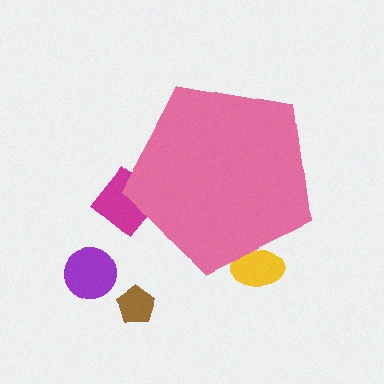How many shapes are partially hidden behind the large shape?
2 shapes are partially hidden.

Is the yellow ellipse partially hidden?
Yes, the yellow ellipse is partially hidden behind the pink pentagon.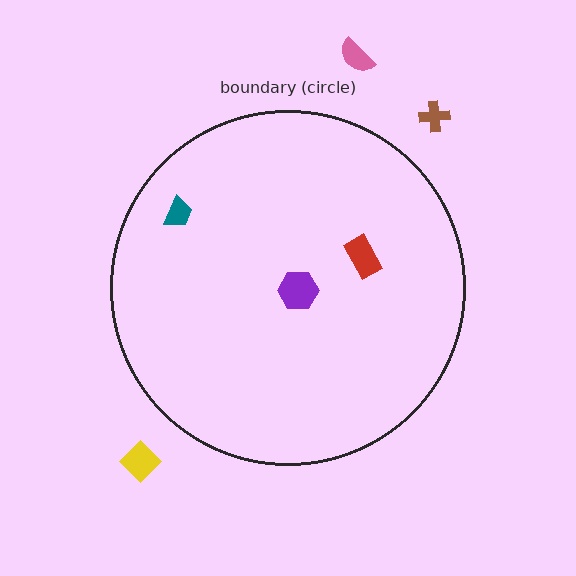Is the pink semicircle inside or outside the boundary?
Outside.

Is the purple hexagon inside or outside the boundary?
Inside.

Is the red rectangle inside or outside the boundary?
Inside.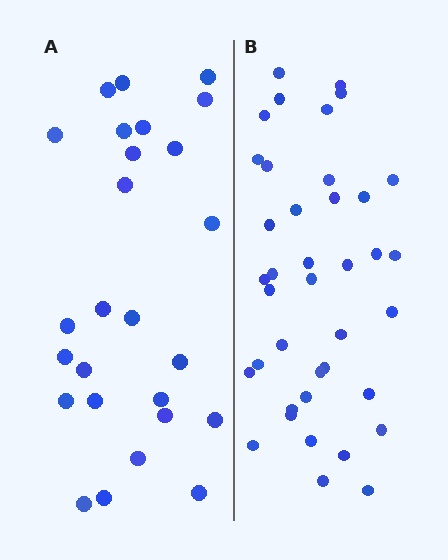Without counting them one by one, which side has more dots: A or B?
Region B (the right region) has more dots.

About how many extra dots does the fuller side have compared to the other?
Region B has approximately 15 more dots than region A.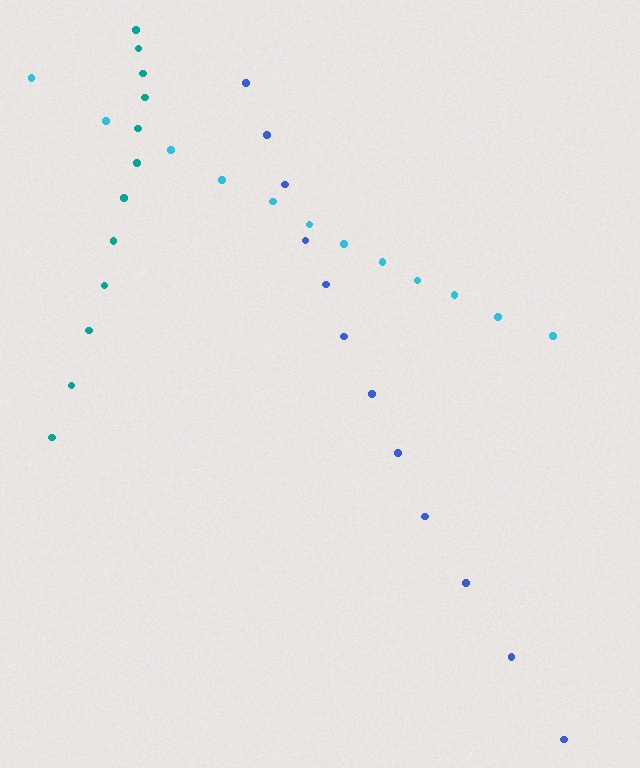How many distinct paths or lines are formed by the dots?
There are 3 distinct paths.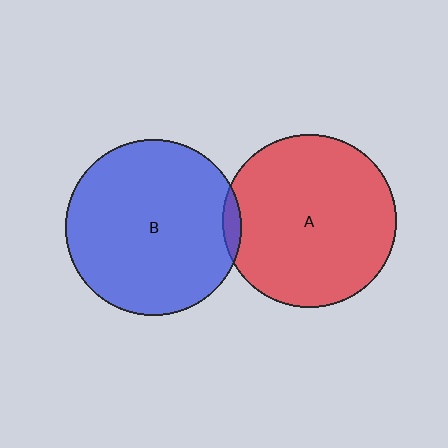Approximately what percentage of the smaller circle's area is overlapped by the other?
Approximately 5%.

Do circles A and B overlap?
Yes.